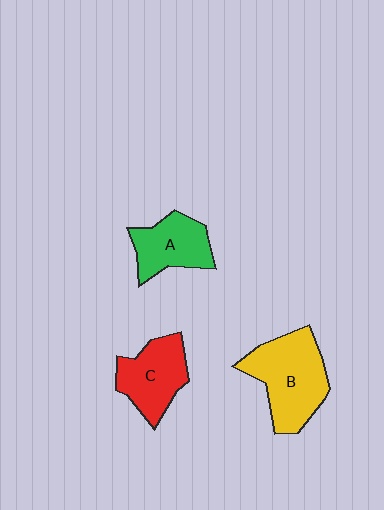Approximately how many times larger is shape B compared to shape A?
Approximately 1.5 times.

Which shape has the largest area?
Shape B (yellow).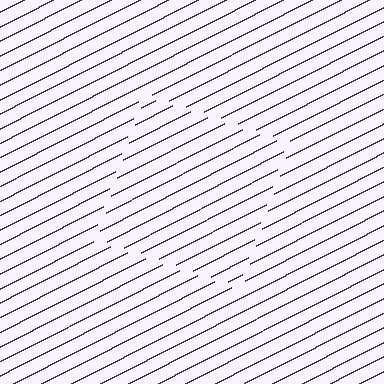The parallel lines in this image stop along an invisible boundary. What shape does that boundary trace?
An illusory square. The interior of the shape contains the same grating, shifted by half a period — the contour is defined by the phase discontinuity where line-ends from the inner and outer gratings abut.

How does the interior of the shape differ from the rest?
The interior of the shape contains the same grating, shifted by half a period — the contour is defined by the phase discontinuity where line-ends from the inner and outer gratings abut.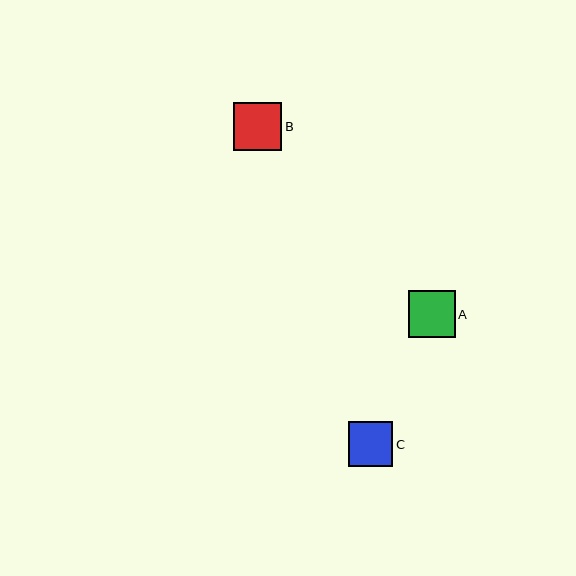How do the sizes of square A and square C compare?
Square A and square C are approximately the same size.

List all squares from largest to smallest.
From largest to smallest: B, A, C.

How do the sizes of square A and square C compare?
Square A and square C are approximately the same size.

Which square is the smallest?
Square C is the smallest with a size of approximately 44 pixels.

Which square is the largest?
Square B is the largest with a size of approximately 48 pixels.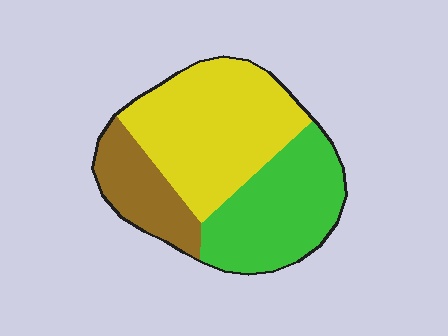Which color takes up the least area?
Brown, at roughly 20%.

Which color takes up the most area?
Yellow, at roughly 45%.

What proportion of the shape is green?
Green takes up between a quarter and a half of the shape.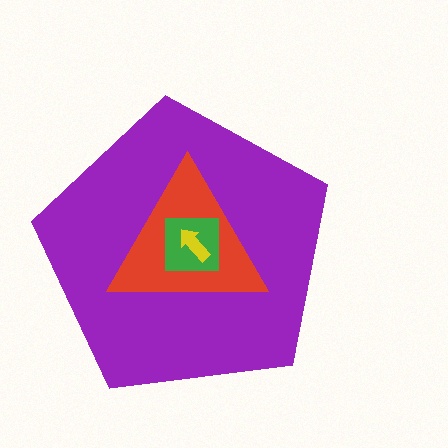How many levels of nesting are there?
4.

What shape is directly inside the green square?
The yellow arrow.